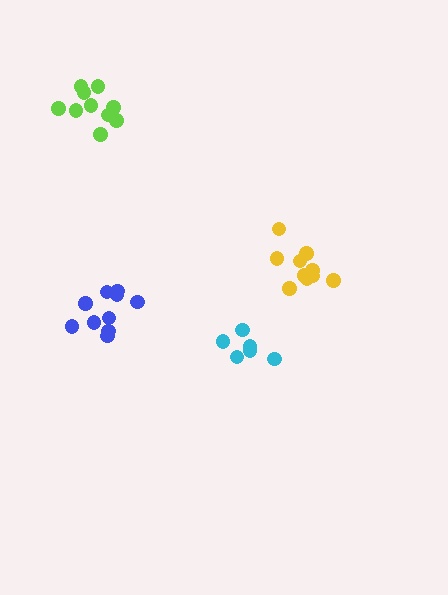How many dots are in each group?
Group 1: 10 dots, Group 2: 6 dots, Group 3: 10 dots, Group 4: 10 dots (36 total).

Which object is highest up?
The lime cluster is topmost.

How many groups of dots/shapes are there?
There are 4 groups.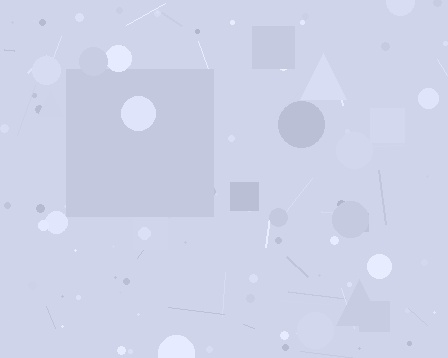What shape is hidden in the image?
A square is hidden in the image.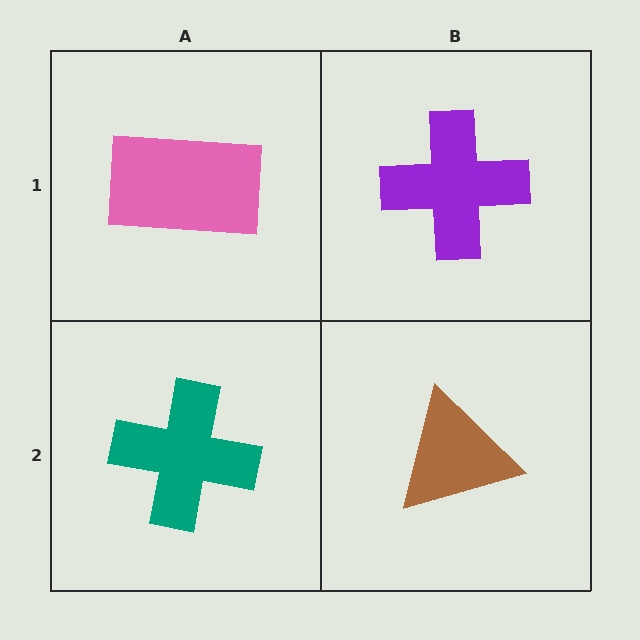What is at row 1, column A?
A pink rectangle.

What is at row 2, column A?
A teal cross.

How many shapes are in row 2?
2 shapes.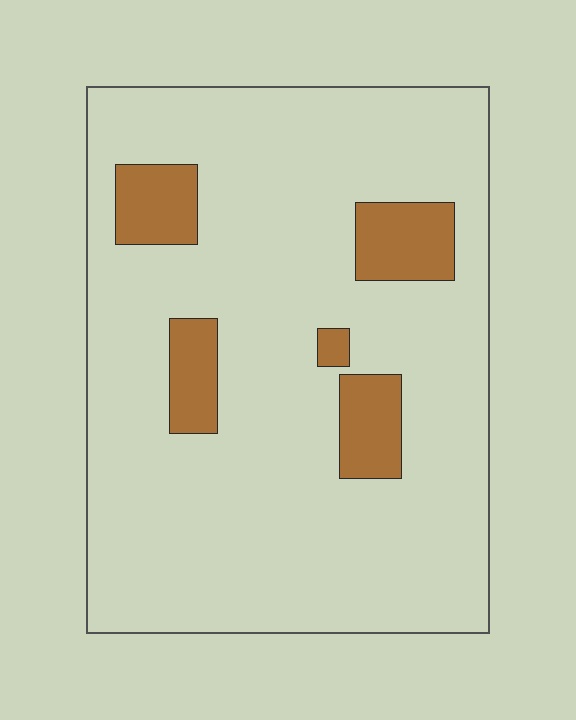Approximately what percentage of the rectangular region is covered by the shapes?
Approximately 15%.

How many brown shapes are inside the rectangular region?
5.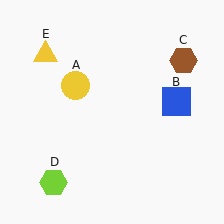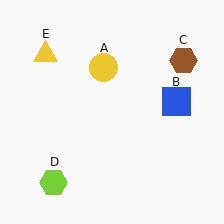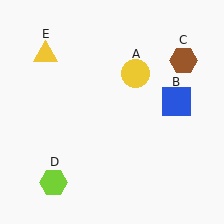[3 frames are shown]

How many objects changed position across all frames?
1 object changed position: yellow circle (object A).